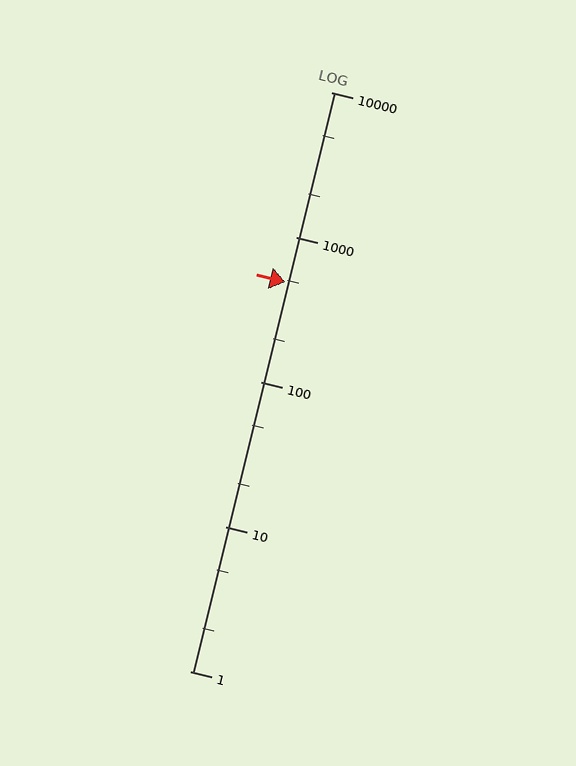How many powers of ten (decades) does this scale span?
The scale spans 4 decades, from 1 to 10000.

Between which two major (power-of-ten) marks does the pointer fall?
The pointer is between 100 and 1000.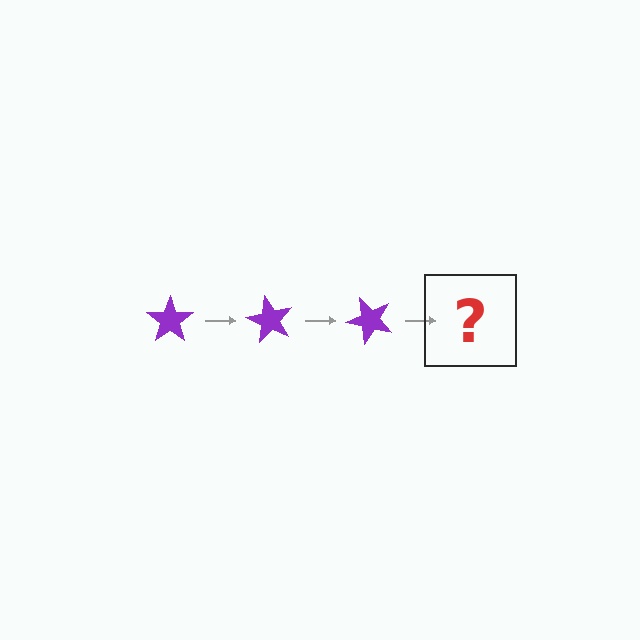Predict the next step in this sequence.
The next step is a purple star rotated 180 degrees.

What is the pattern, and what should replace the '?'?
The pattern is that the star rotates 60 degrees each step. The '?' should be a purple star rotated 180 degrees.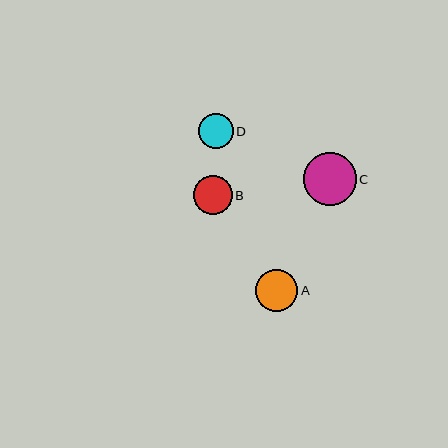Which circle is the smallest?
Circle D is the smallest with a size of approximately 35 pixels.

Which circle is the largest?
Circle C is the largest with a size of approximately 53 pixels.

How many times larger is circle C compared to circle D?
Circle C is approximately 1.5 times the size of circle D.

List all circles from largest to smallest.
From largest to smallest: C, A, B, D.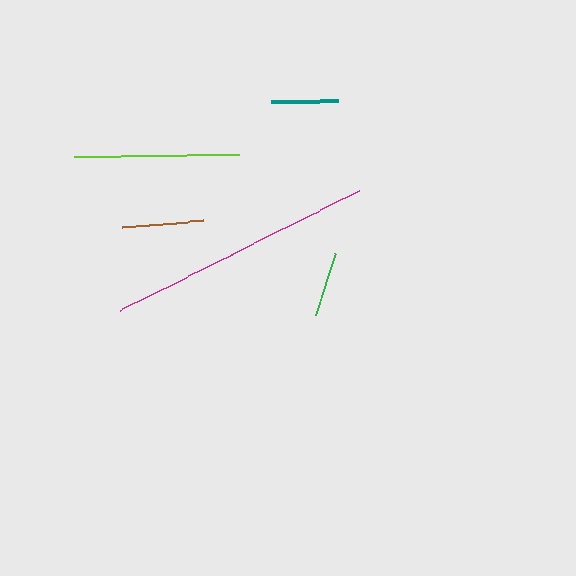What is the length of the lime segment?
The lime segment is approximately 165 pixels long.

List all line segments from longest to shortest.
From longest to shortest: magenta, lime, brown, teal, green.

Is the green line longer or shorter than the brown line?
The brown line is longer than the green line.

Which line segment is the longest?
The magenta line is the longest at approximately 266 pixels.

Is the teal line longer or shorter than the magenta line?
The magenta line is longer than the teal line.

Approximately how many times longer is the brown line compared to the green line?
The brown line is approximately 1.3 times the length of the green line.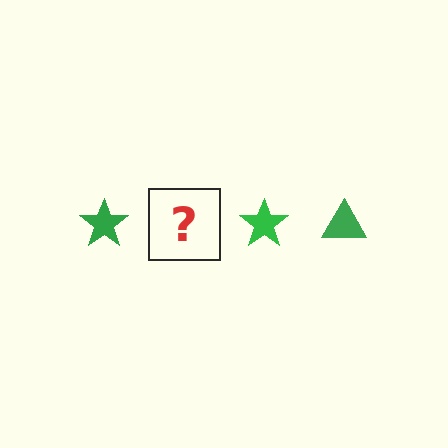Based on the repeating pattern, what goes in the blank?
The blank should be a green triangle.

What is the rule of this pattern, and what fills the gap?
The rule is that the pattern cycles through star, triangle shapes in green. The gap should be filled with a green triangle.